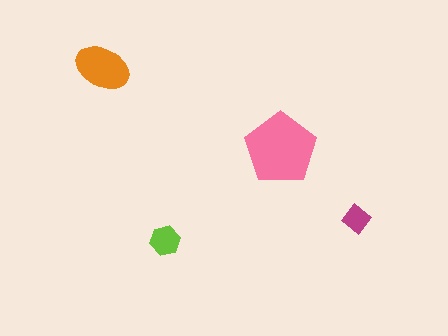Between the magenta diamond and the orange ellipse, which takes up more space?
The orange ellipse.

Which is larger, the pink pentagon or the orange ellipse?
The pink pentagon.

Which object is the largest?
The pink pentagon.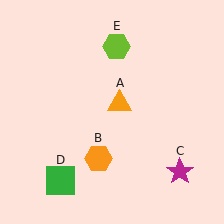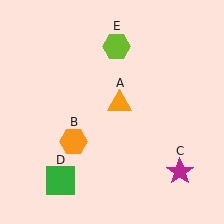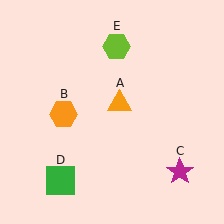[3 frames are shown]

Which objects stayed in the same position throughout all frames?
Orange triangle (object A) and magenta star (object C) and green square (object D) and lime hexagon (object E) remained stationary.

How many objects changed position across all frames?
1 object changed position: orange hexagon (object B).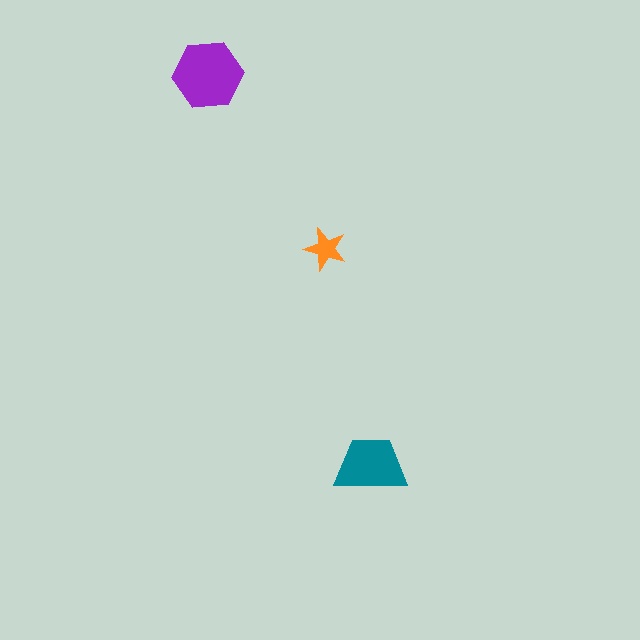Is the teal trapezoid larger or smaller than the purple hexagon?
Smaller.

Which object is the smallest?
The orange star.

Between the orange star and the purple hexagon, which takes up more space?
The purple hexagon.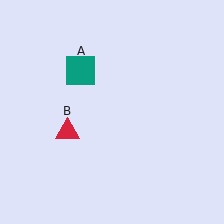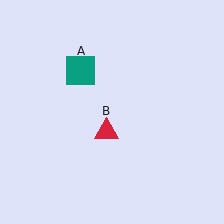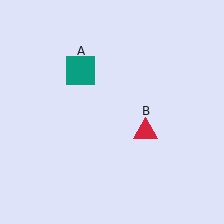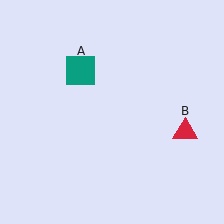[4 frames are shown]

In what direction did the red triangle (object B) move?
The red triangle (object B) moved right.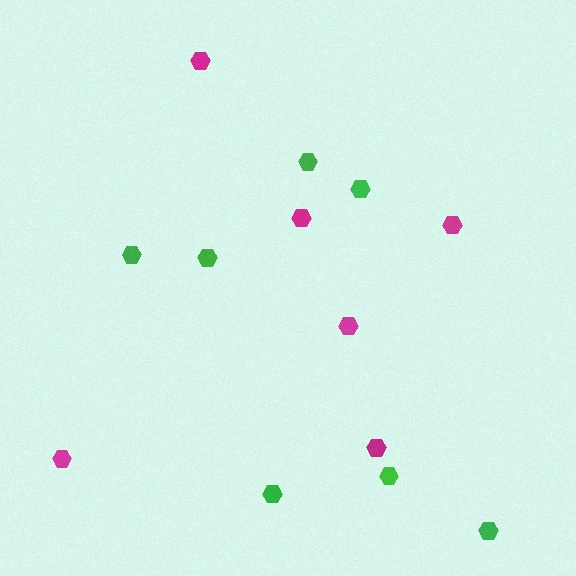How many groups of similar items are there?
There are 2 groups: one group of green hexagons (7) and one group of magenta hexagons (6).